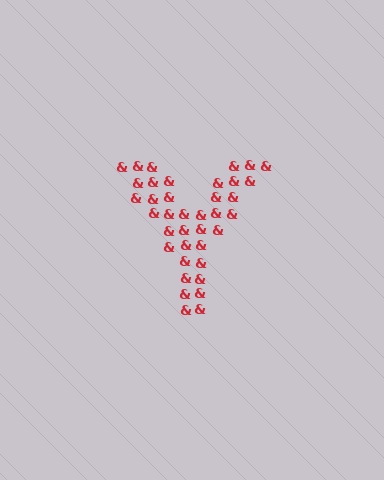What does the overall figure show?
The overall figure shows the letter Y.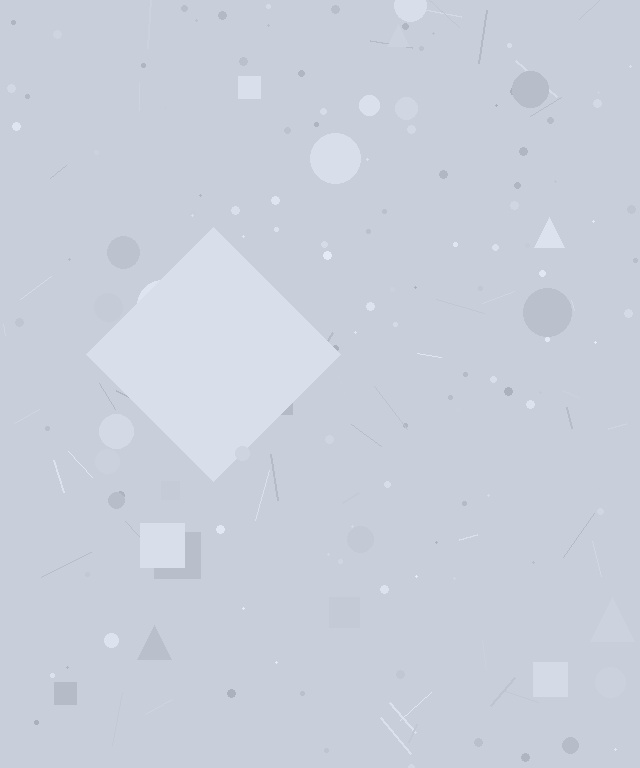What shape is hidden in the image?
A diamond is hidden in the image.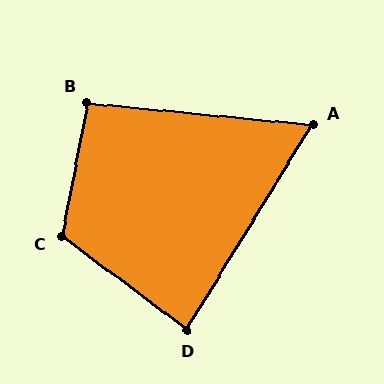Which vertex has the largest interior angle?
C, at approximately 116 degrees.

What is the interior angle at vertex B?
Approximately 95 degrees (obtuse).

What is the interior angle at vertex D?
Approximately 85 degrees (acute).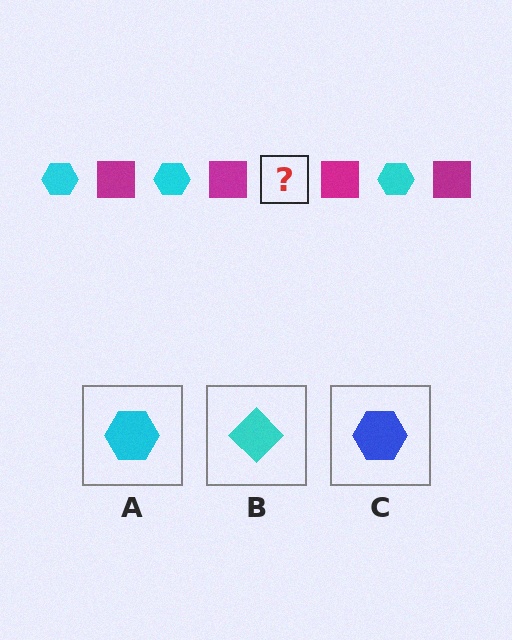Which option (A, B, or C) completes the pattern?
A.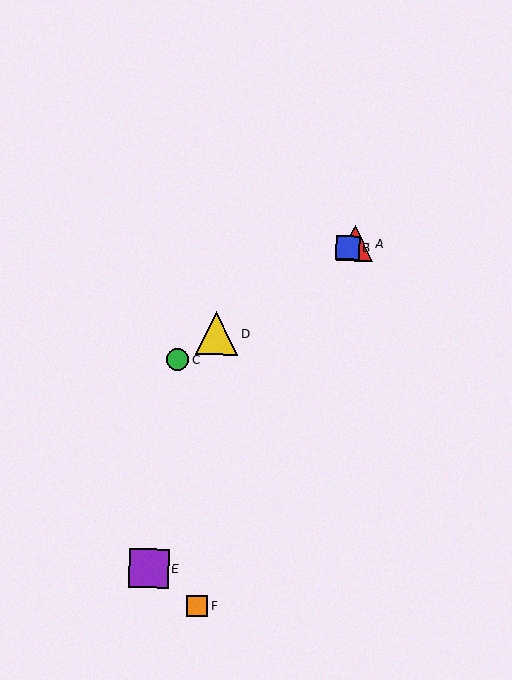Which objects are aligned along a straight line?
Objects A, B, C, D are aligned along a straight line.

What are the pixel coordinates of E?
Object E is at (149, 568).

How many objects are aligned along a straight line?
4 objects (A, B, C, D) are aligned along a straight line.